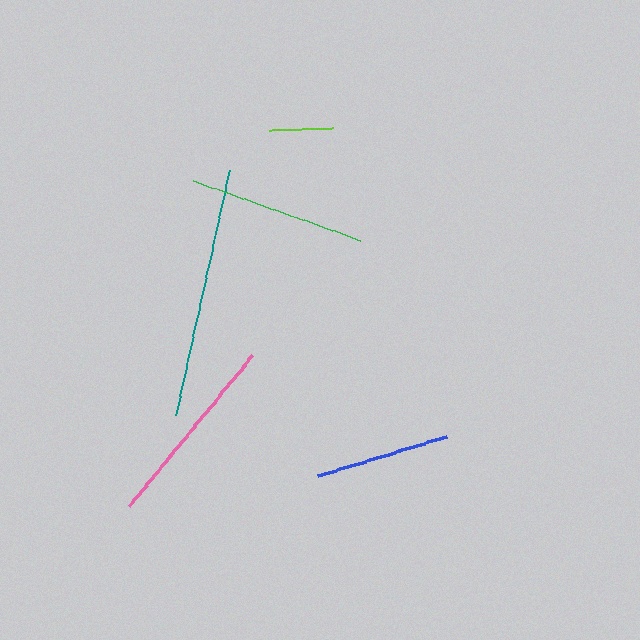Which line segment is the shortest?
The lime line is the shortest at approximately 64 pixels.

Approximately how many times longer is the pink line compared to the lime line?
The pink line is approximately 3.1 times the length of the lime line.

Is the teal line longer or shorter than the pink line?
The teal line is longer than the pink line.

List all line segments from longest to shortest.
From longest to shortest: teal, pink, green, blue, lime.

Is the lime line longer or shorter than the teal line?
The teal line is longer than the lime line.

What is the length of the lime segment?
The lime segment is approximately 64 pixels long.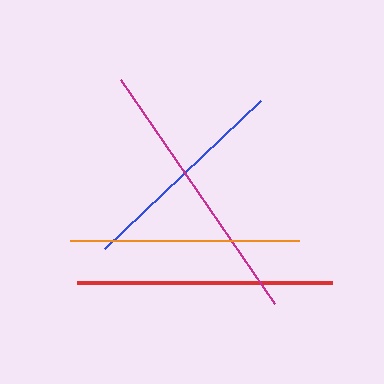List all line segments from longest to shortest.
From longest to shortest: magenta, red, orange, blue.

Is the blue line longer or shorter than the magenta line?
The magenta line is longer than the blue line.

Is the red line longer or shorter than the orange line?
The red line is longer than the orange line.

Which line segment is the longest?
The magenta line is the longest at approximately 273 pixels.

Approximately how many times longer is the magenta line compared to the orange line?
The magenta line is approximately 1.2 times the length of the orange line.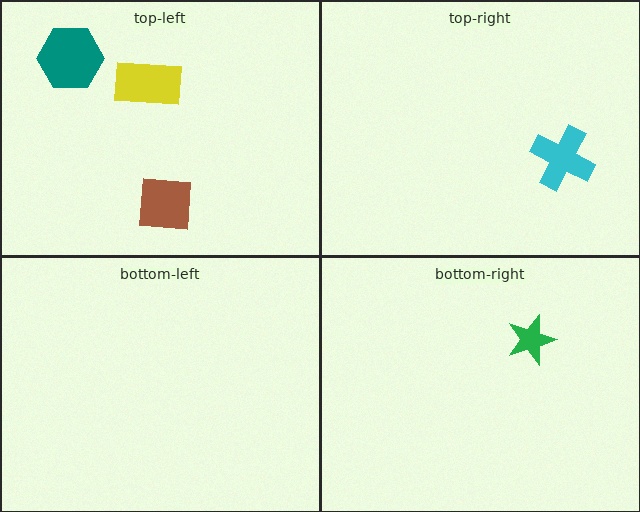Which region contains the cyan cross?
The top-right region.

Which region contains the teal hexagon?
The top-left region.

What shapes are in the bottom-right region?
The green star.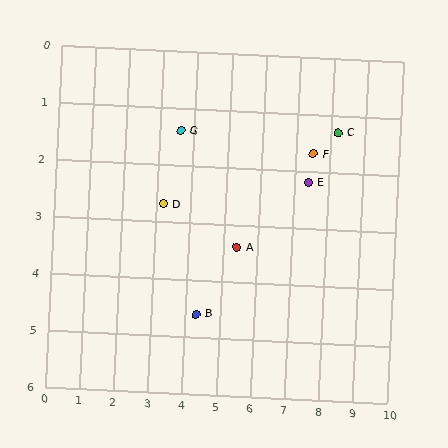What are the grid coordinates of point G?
Point G is at approximately (3.6, 1.4).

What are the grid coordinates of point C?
Point C is at approximately (8.2, 1.3).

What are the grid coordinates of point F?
Point F is at approximately (7.5, 1.7).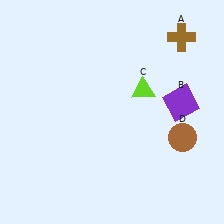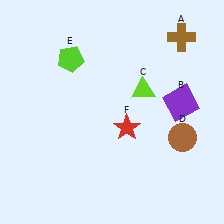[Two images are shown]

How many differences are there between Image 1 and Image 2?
There are 2 differences between the two images.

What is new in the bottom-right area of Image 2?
A red star (F) was added in the bottom-right area of Image 2.